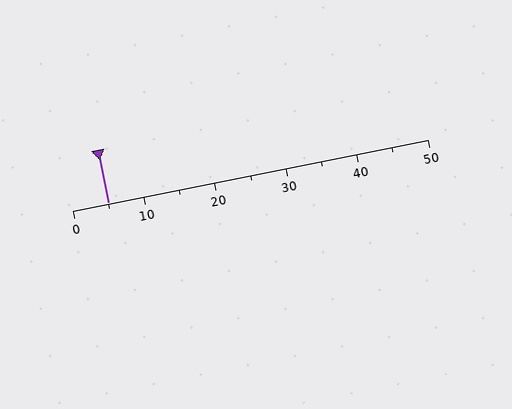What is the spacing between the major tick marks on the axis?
The major ticks are spaced 10 apart.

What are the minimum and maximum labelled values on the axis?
The axis runs from 0 to 50.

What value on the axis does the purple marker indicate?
The marker indicates approximately 5.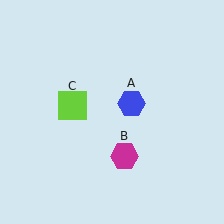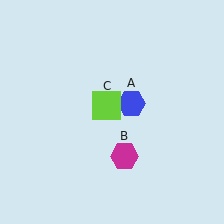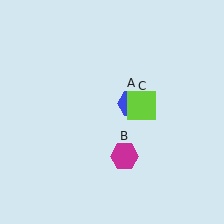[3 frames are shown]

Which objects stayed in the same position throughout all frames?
Blue hexagon (object A) and magenta hexagon (object B) remained stationary.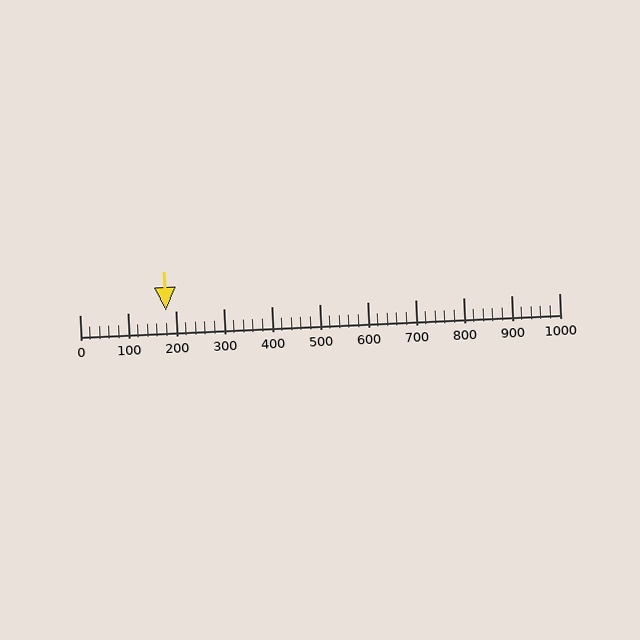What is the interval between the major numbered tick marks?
The major tick marks are spaced 100 units apart.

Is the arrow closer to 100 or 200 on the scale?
The arrow is closer to 200.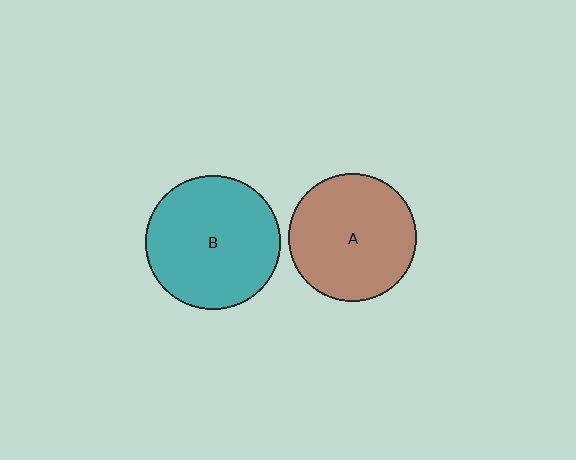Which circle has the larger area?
Circle B (teal).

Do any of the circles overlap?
No, none of the circles overlap.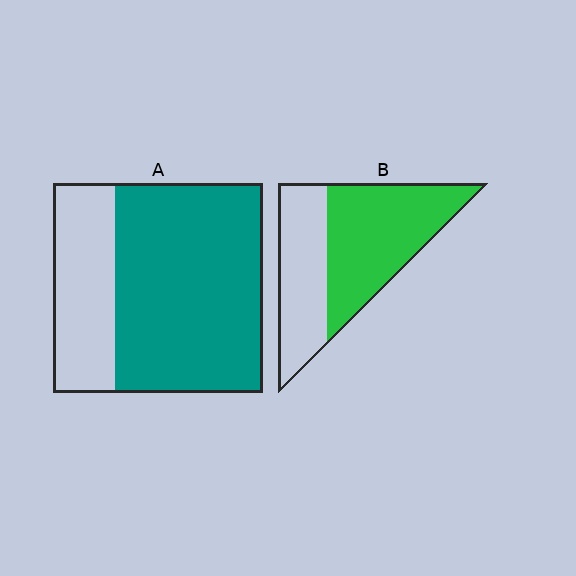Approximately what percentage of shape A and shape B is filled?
A is approximately 70% and B is approximately 60%.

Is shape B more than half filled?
Yes.